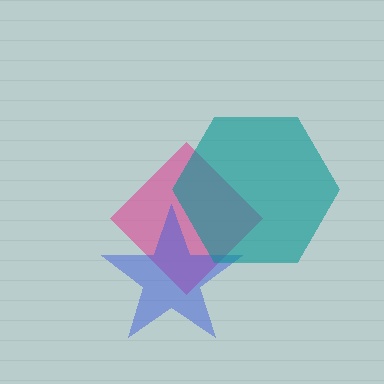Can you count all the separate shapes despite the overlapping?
Yes, there are 3 separate shapes.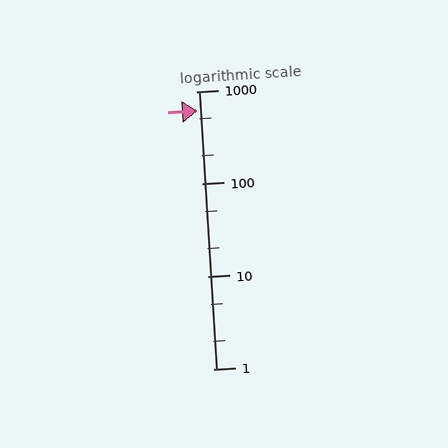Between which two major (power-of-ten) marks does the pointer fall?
The pointer is between 100 and 1000.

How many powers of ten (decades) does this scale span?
The scale spans 3 decades, from 1 to 1000.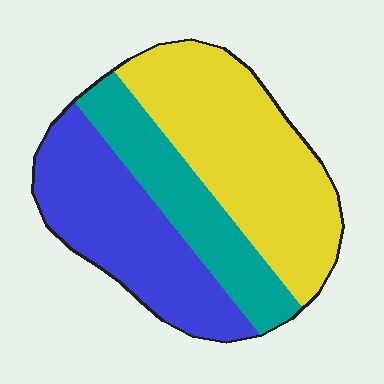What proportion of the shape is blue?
Blue covers around 35% of the shape.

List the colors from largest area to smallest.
From largest to smallest: yellow, blue, teal.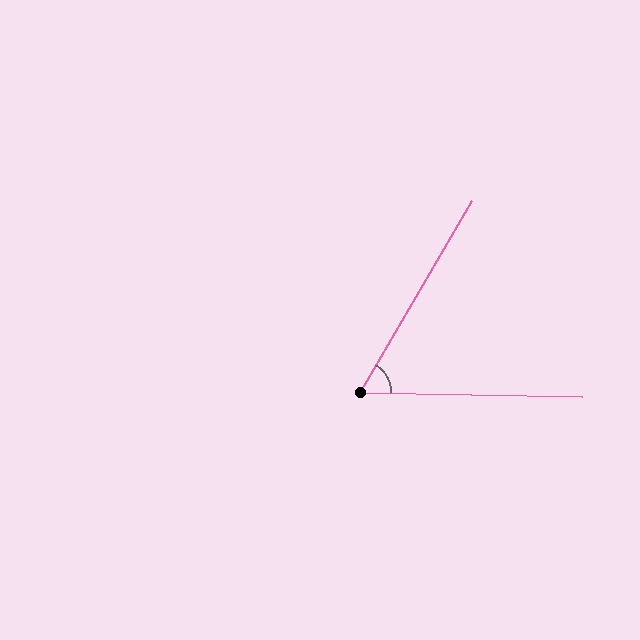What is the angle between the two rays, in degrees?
Approximately 61 degrees.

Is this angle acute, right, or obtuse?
It is acute.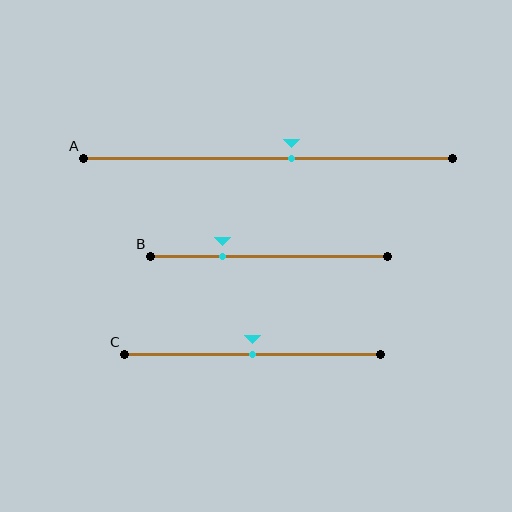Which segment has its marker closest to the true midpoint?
Segment C has its marker closest to the true midpoint.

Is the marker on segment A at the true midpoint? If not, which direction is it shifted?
No, the marker on segment A is shifted to the right by about 6% of the segment length.